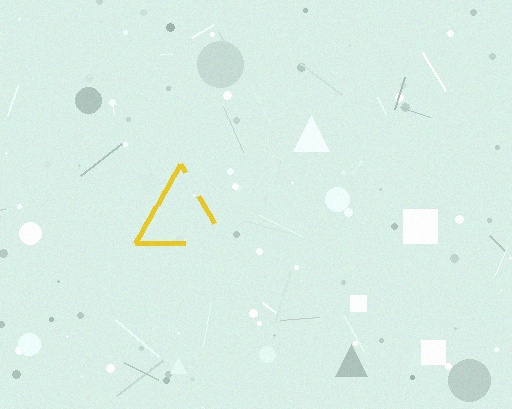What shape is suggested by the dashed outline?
The dashed outline suggests a triangle.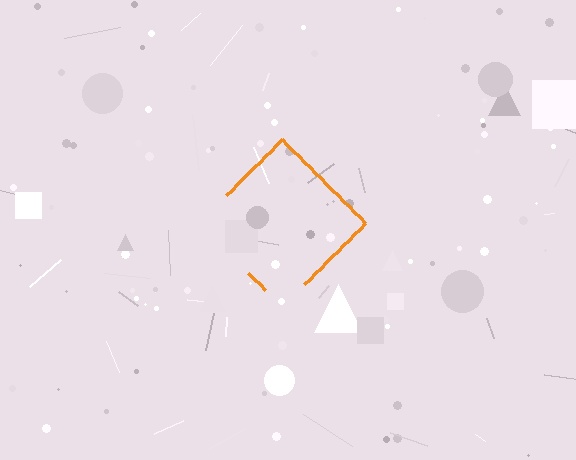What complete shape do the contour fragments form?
The contour fragments form a diamond.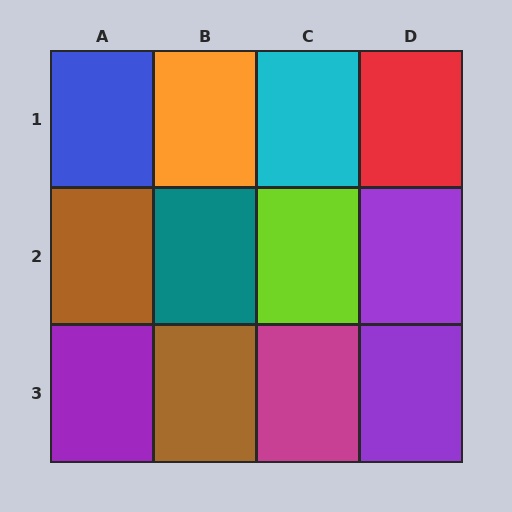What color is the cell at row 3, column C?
Magenta.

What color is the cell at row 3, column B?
Brown.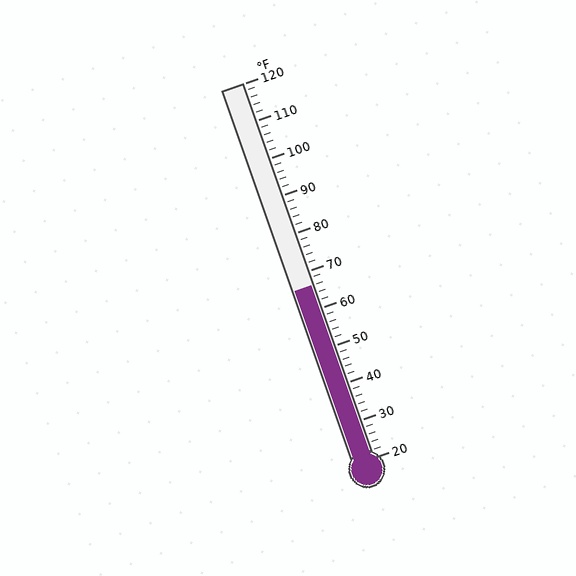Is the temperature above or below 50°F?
The temperature is above 50°F.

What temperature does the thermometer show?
The thermometer shows approximately 66°F.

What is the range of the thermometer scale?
The thermometer scale ranges from 20°F to 120°F.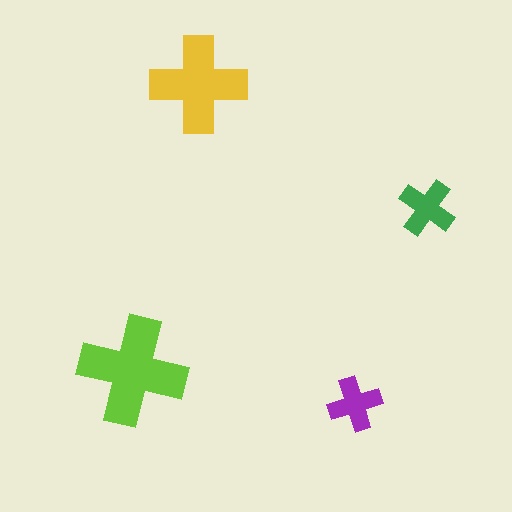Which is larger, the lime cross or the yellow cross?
The lime one.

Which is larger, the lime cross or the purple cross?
The lime one.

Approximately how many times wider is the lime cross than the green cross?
About 2 times wider.